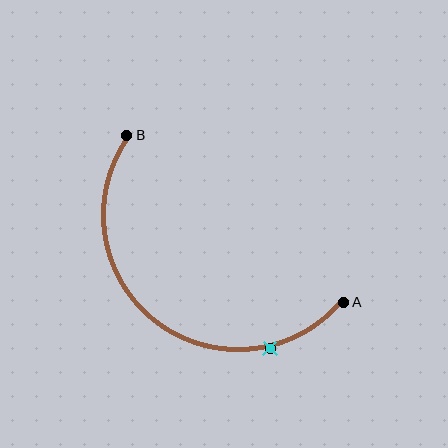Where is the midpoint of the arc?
The arc midpoint is the point on the curve farthest from the straight line joining A and B. It sits below and to the left of that line.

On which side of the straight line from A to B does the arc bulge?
The arc bulges below and to the left of the straight line connecting A and B.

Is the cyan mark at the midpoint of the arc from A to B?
No. The cyan mark lies on the arc but is closer to endpoint A. The arc midpoint would be at the point on the curve equidistant along the arc from both A and B.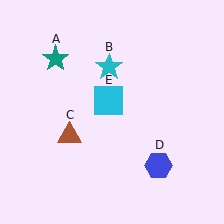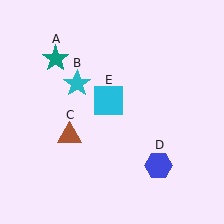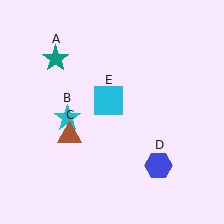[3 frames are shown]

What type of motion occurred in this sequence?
The cyan star (object B) rotated counterclockwise around the center of the scene.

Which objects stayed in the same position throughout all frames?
Teal star (object A) and brown triangle (object C) and blue hexagon (object D) and cyan square (object E) remained stationary.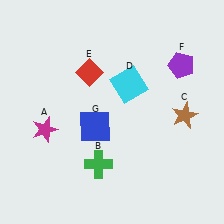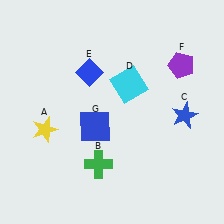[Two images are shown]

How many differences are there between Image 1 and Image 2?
There are 3 differences between the two images.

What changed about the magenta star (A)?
In Image 1, A is magenta. In Image 2, it changed to yellow.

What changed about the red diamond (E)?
In Image 1, E is red. In Image 2, it changed to blue.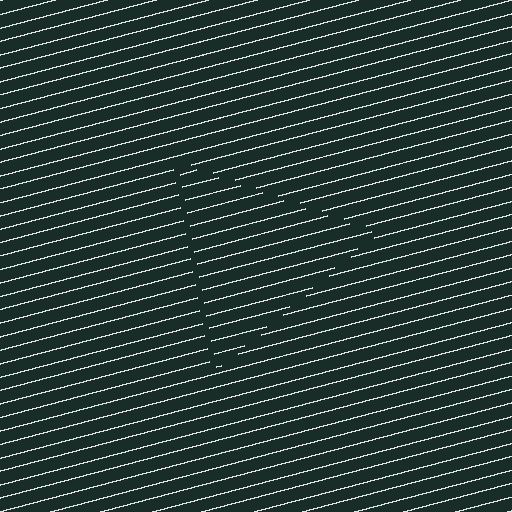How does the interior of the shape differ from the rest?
The interior of the shape contains the same grating, shifted by half a period — the contour is defined by the phase discontinuity where line-ends from the inner and outer gratings abut.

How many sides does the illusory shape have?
3 sides — the line-ends trace a triangle.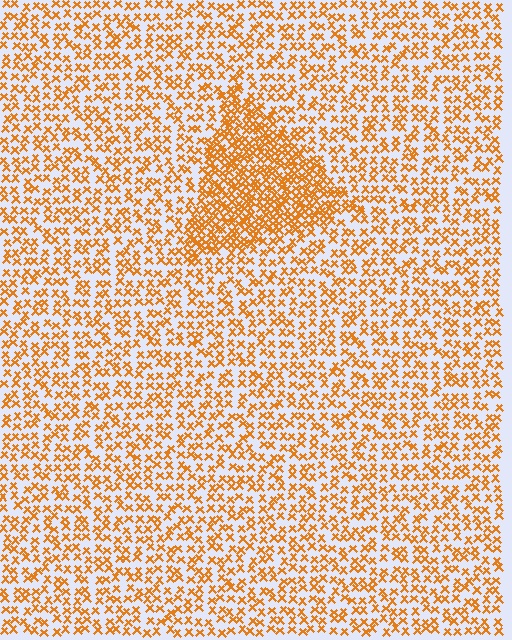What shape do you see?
I see a triangle.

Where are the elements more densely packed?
The elements are more densely packed inside the triangle boundary.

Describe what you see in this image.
The image contains small orange elements arranged at two different densities. A triangle-shaped region is visible where the elements are more densely packed than the surrounding area.